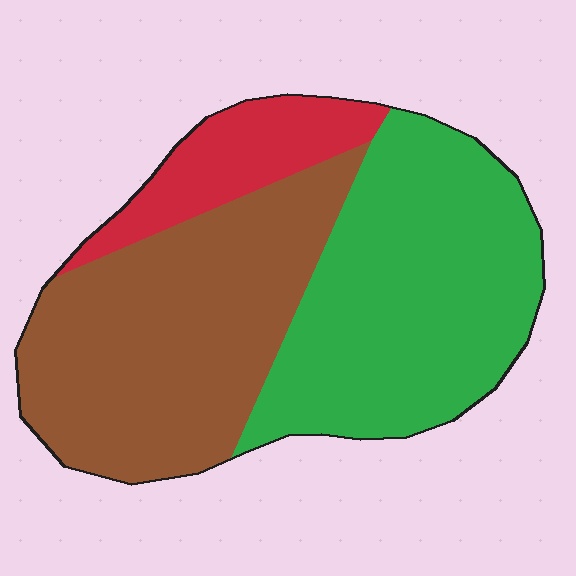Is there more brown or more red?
Brown.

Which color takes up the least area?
Red, at roughly 15%.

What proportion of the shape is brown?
Brown covers 43% of the shape.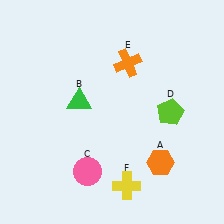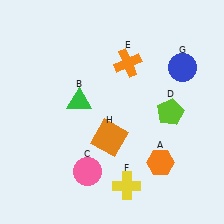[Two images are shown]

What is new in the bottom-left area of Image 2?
An orange square (H) was added in the bottom-left area of Image 2.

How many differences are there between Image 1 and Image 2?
There are 2 differences between the two images.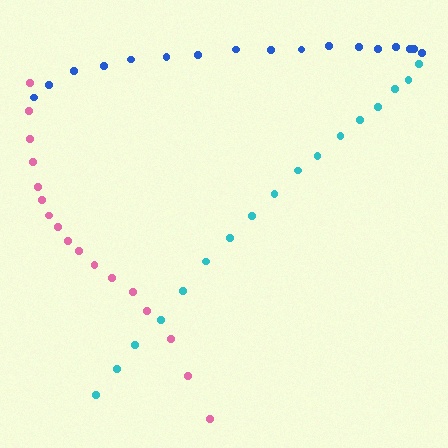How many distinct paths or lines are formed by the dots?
There are 3 distinct paths.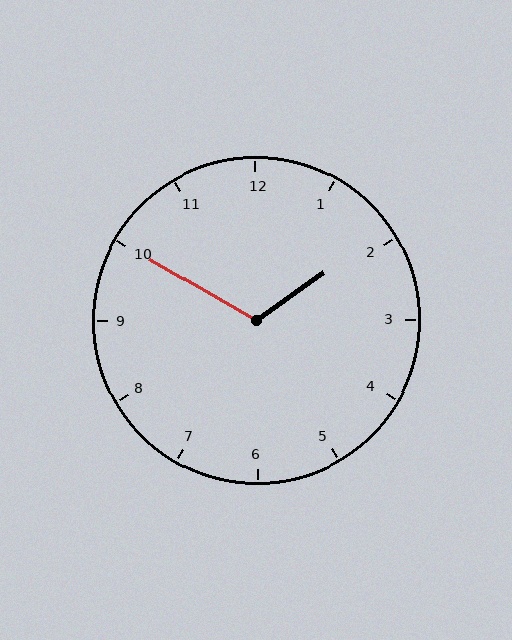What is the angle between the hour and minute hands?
Approximately 115 degrees.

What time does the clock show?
1:50.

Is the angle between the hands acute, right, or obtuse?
It is obtuse.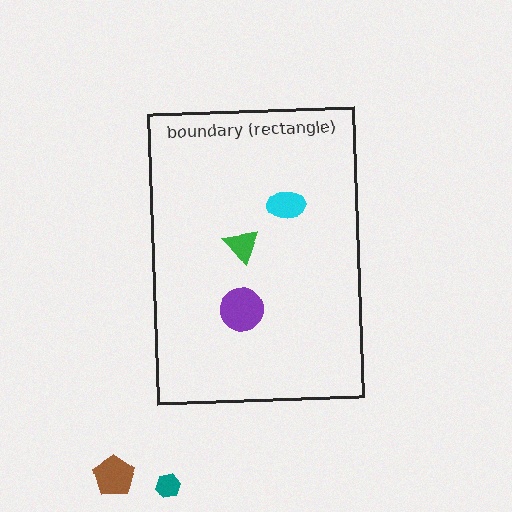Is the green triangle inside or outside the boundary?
Inside.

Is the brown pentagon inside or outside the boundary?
Outside.